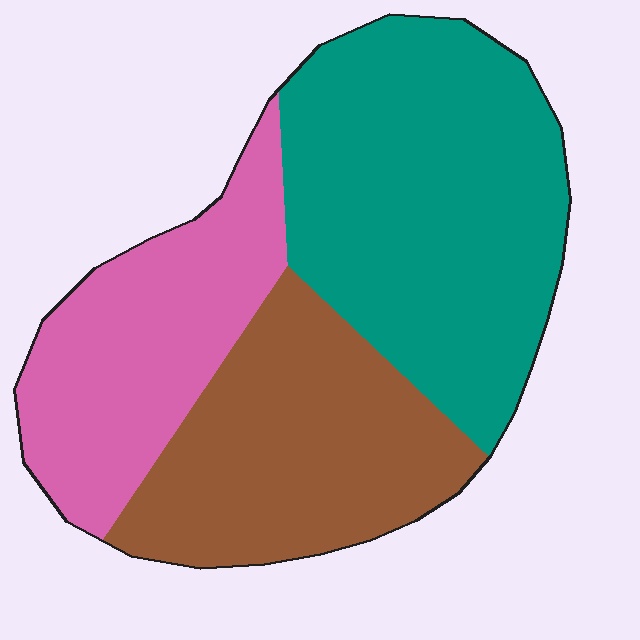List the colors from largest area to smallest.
From largest to smallest: teal, brown, pink.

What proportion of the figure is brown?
Brown covers 30% of the figure.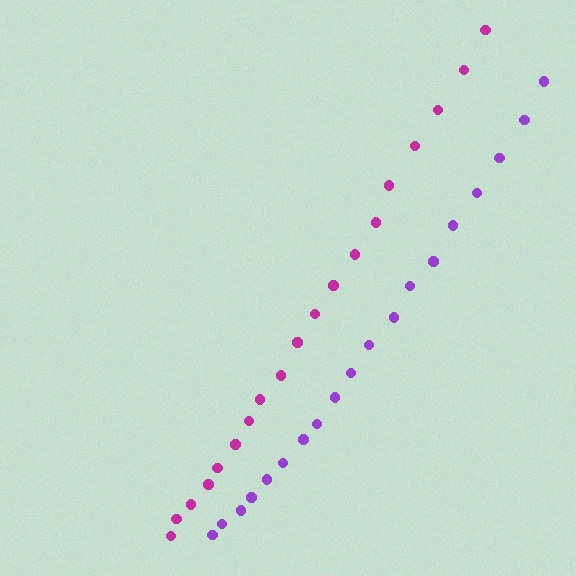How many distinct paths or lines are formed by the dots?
There are 2 distinct paths.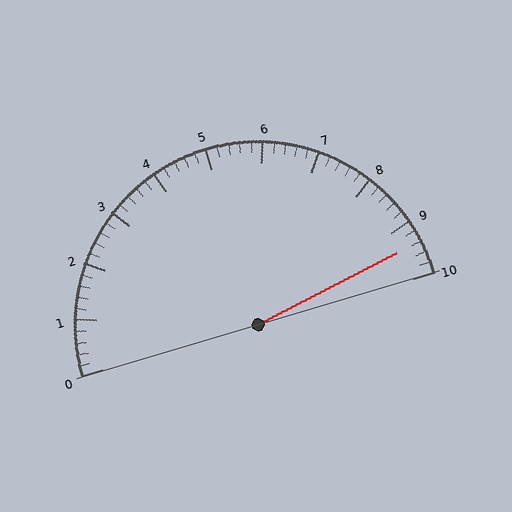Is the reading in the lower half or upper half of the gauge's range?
The reading is in the upper half of the range (0 to 10).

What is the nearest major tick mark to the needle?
The nearest major tick mark is 9.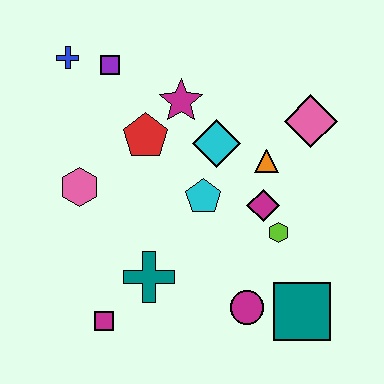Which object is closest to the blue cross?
The purple square is closest to the blue cross.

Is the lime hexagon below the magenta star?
Yes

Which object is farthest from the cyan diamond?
The magenta square is farthest from the cyan diamond.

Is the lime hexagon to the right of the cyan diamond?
Yes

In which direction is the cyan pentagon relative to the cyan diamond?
The cyan pentagon is below the cyan diamond.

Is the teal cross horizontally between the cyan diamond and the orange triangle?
No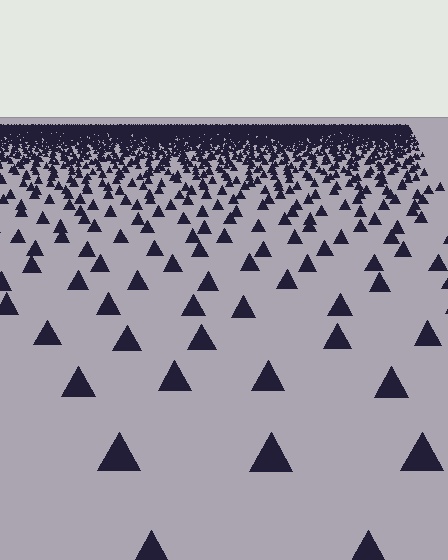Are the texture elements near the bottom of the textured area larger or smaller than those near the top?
Larger. Near the bottom, elements are closer to the viewer and appear at a bigger on-screen size.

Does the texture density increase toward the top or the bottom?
Density increases toward the top.